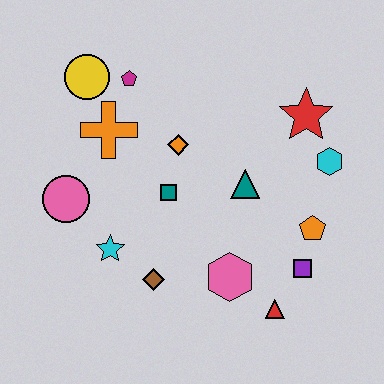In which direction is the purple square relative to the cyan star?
The purple square is to the right of the cyan star.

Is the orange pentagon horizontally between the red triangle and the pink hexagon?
No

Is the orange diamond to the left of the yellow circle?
No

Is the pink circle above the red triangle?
Yes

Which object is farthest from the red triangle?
The yellow circle is farthest from the red triangle.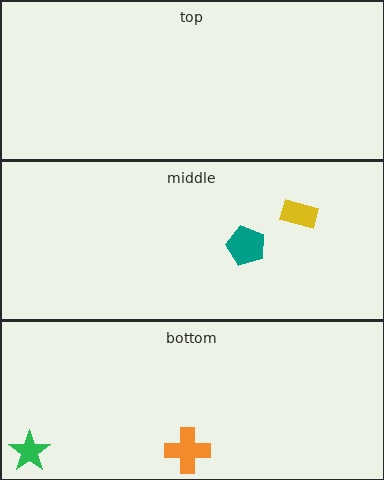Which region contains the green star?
The bottom region.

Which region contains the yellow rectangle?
The middle region.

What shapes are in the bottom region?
The green star, the orange cross.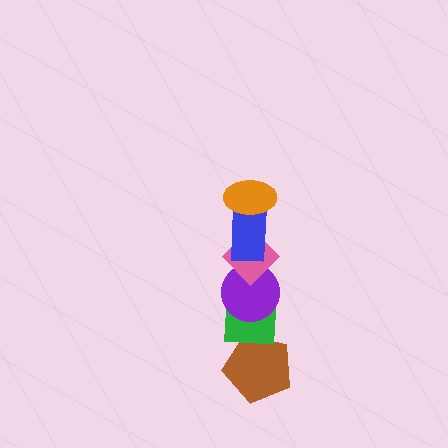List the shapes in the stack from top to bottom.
From top to bottom: the orange ellipse, the blue rectangle, the pink diamond, the purple circle, the green square, the brown pentagon.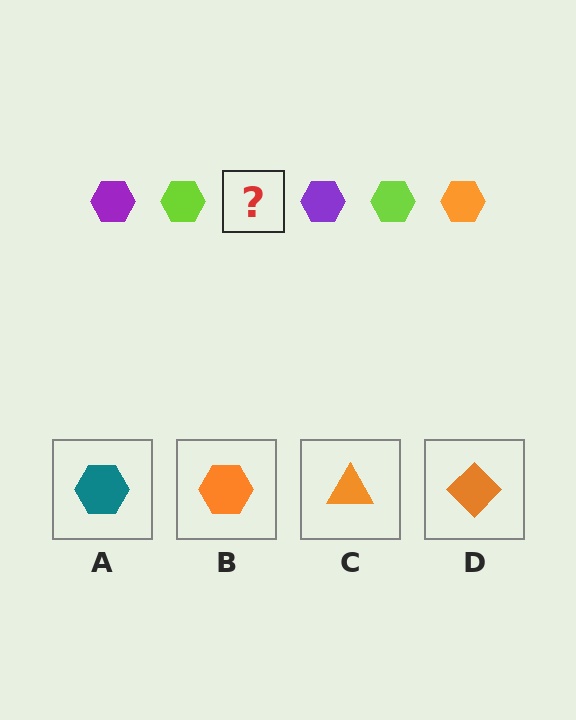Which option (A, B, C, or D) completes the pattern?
B.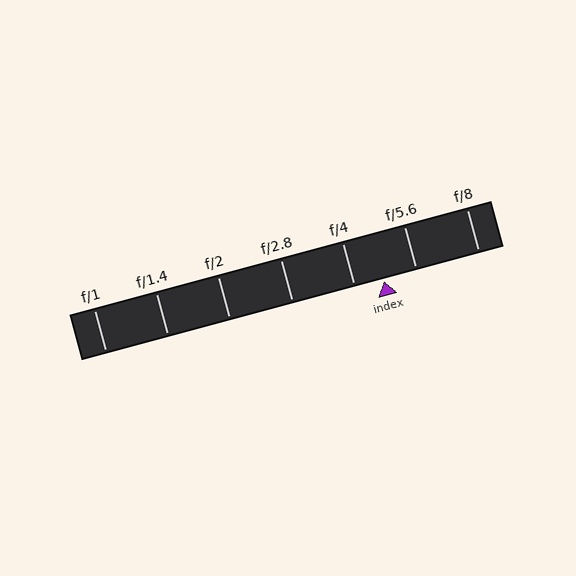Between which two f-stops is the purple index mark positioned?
The index mark is between f/4 and f/5.6.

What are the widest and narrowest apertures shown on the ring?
The widest aperture shown is f/1 and the narrowest is f/8.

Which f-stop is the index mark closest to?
The index mark is closest to f/4.